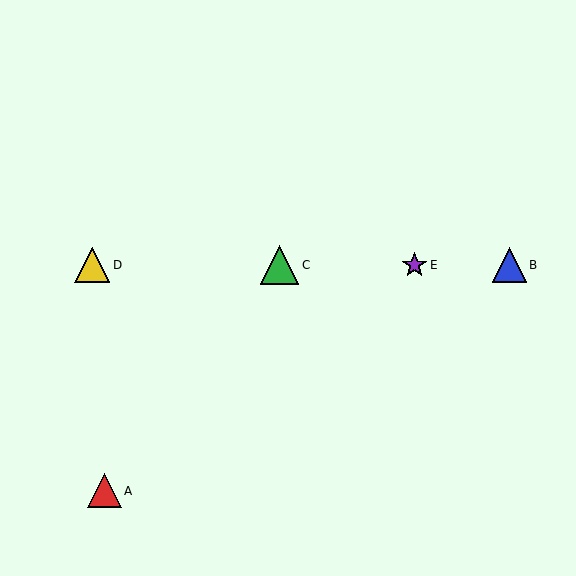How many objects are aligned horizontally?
4 objects (B, C, D, E) are aligned horizontally.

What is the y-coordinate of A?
Object A is at y≈491.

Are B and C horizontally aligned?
Yes, both are at y≈265.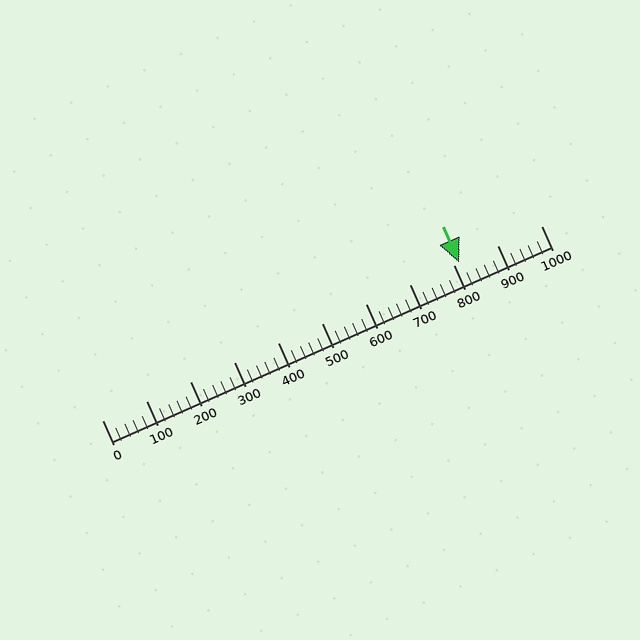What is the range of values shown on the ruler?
The ruler shows values from 0 to 1000.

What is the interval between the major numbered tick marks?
The major tick marks are spaced 100 units apart.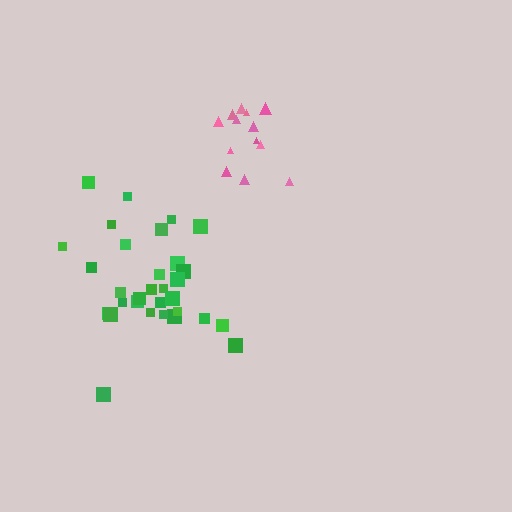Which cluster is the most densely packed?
Green.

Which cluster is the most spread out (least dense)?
Pink.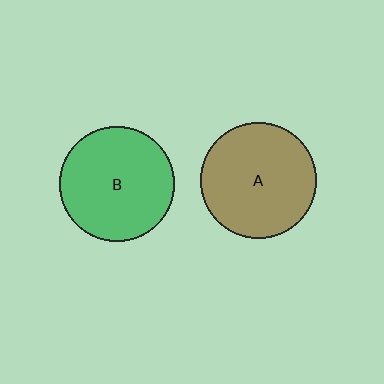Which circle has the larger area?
Circle A (brown).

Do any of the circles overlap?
No, none of the circles overlap.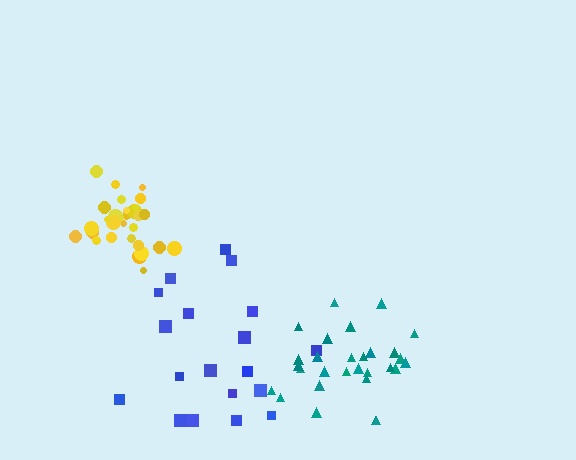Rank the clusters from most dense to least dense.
yellow, teal, blue.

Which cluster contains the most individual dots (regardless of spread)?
Yellow (30).